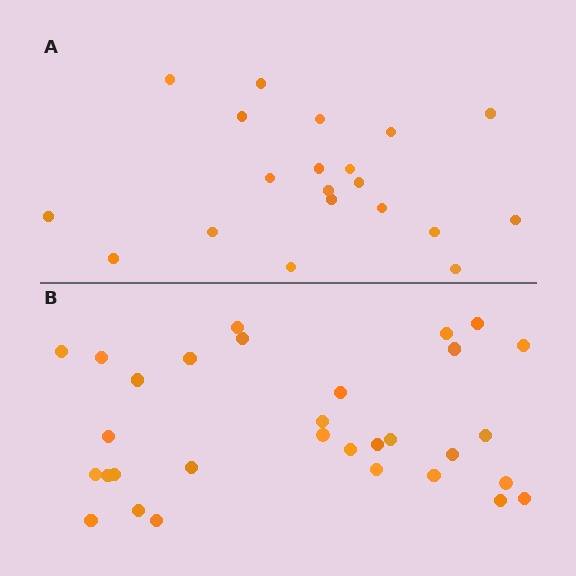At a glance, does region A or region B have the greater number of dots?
Region B (the bottom region) has more dots.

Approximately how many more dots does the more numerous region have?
Region B has roughly 12 or so more dots than region A.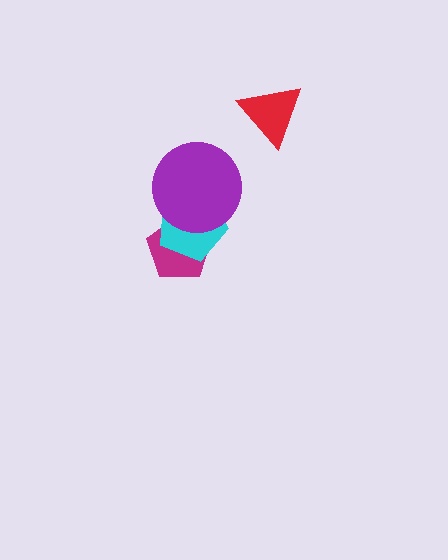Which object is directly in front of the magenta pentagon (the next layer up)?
The cyan pentagon is directly in front of the magenta pentagon.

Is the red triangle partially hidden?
No, no other shape covers it.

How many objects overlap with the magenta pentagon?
2 objects overlap with the magenta pentagon.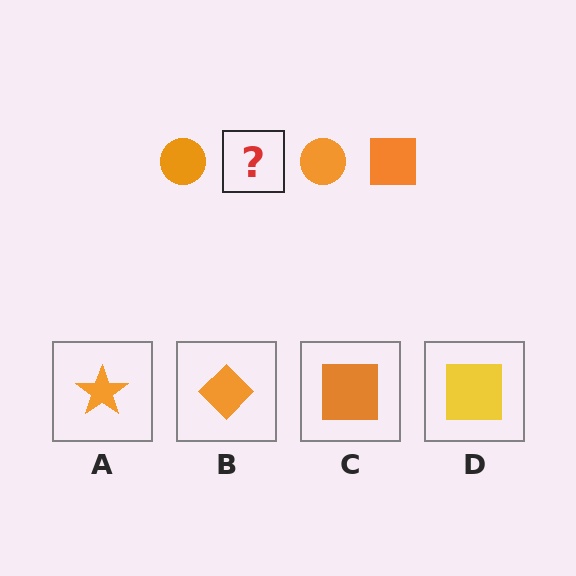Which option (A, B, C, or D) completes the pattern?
C.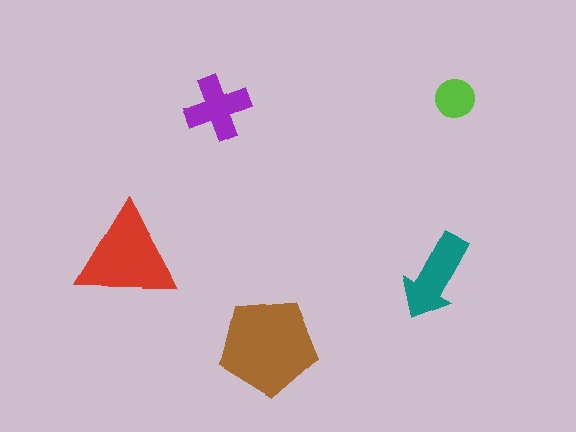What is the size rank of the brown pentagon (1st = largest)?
1st.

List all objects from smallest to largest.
The lime circle, the purple cross, the teal arrow, the red triangle, the brown pentagon.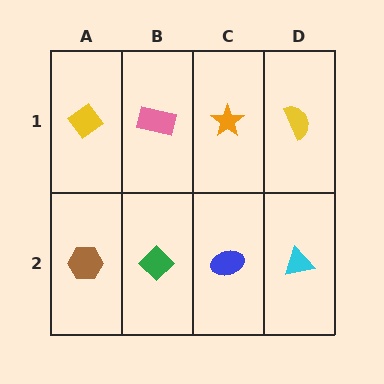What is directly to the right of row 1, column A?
A pink rectangle.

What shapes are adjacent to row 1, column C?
A blue ellipse (row 2, column C), a pink rectangle (row 1, column B), a yellow semicircle (row 1, column D).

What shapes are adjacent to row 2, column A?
A yellow diamond (row 1, column A), a green diamond (row 2, column B).